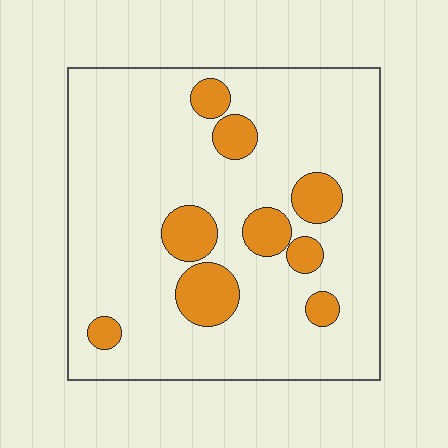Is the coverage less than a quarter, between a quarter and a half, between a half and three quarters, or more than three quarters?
Less than a quarter.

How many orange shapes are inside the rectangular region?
9.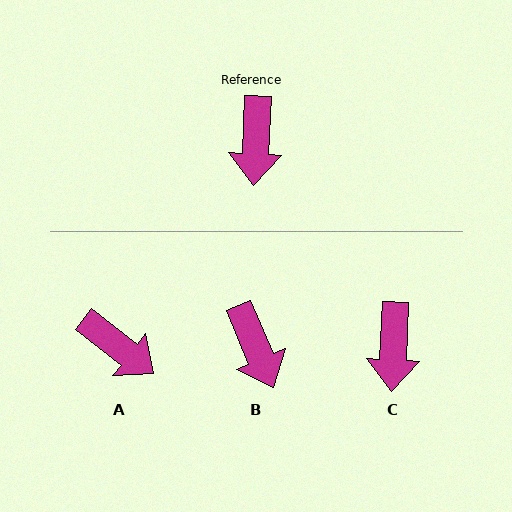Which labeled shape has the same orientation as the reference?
C.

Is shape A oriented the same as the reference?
No, it is off by about 55 degrees.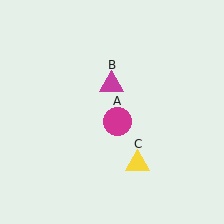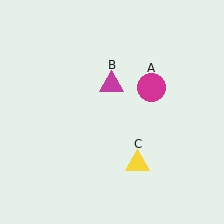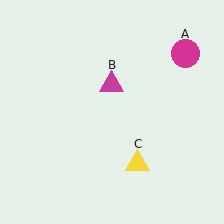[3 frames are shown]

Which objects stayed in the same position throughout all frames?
Magenta triangle (object B) and yellow triangle (object C) remained stationary.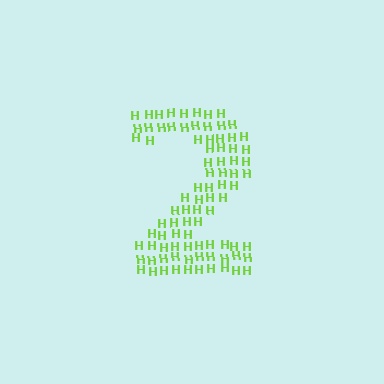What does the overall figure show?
The overall figure shows the digit 2.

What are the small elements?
The small elements are letter H's.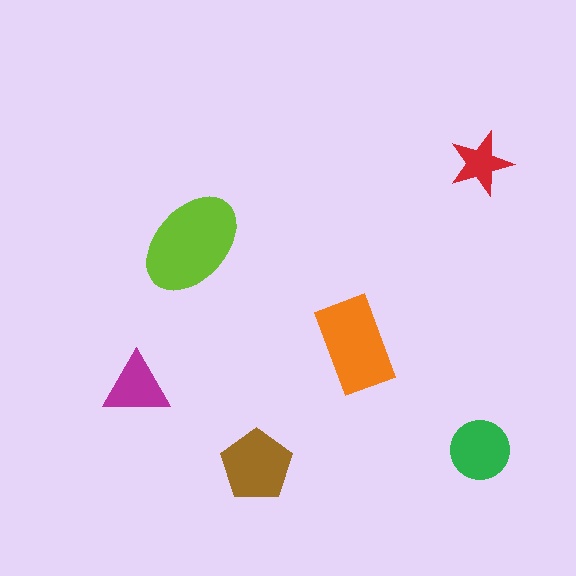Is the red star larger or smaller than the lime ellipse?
Smaller.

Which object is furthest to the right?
The red star is rightmost.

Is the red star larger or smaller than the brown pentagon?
Smaller.